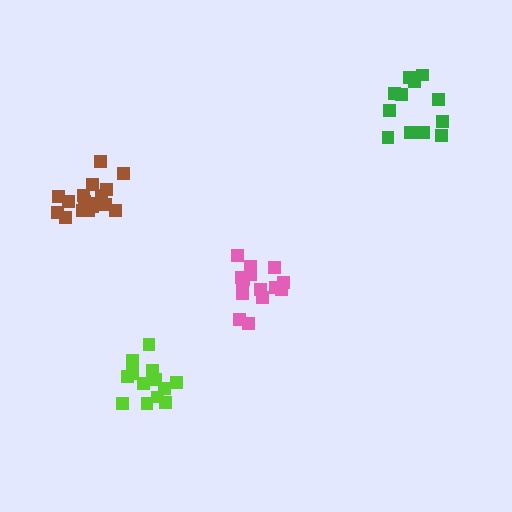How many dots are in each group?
Group 1: 16 dots, Group 2: 12 dots, Group 3: 14 dots, Group 4: 17 dots (59 total).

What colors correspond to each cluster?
The clusters are colored: pink, green, lime, brown.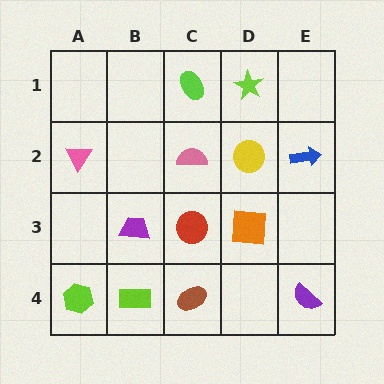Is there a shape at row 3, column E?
No, that cell is empty.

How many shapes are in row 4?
4 shapes.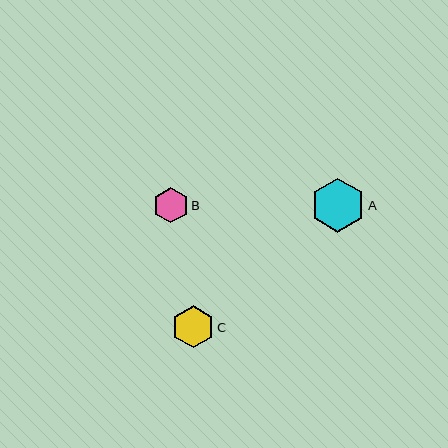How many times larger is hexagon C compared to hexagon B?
Hexagon C is approximately 1.2 times the size of hexagon B.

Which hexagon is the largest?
Hexagon A is the largest with a size of approximately 54 pixels.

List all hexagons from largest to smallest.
From largest to smallest: A, C, B.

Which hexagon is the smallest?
Hexagon B is the smallest with a size of approximately 36 pixels.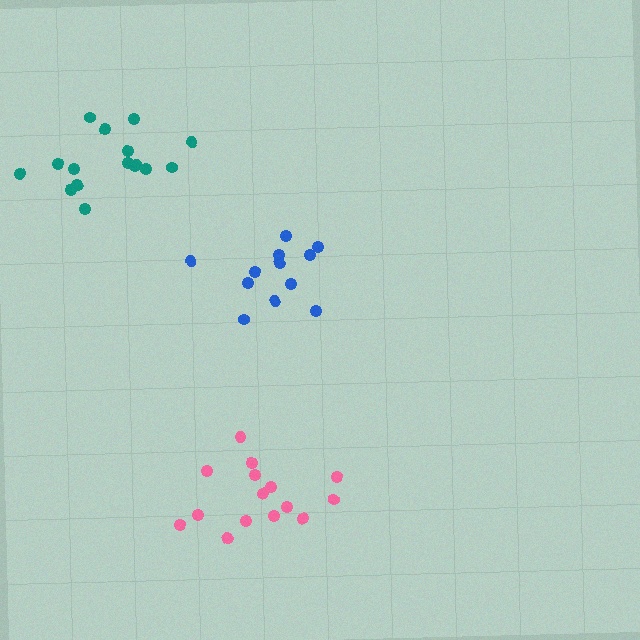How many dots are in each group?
Group 1: 15 dots, Group 2: 16 dots, Group 3: 12 dots (43 total).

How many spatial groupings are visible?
There are 3 spatial groupings.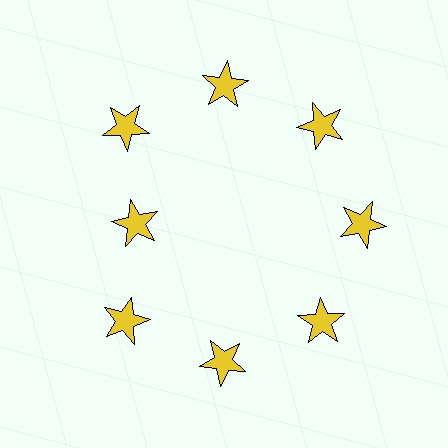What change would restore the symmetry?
The symmetry would be restored by moving it outward, back onto the ring so that all 8 stars sit at equal angles and equal distance from the center.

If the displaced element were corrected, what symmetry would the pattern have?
It would have 8-fold rotational symmetry — the pattern would map onto itself every 45 degrees.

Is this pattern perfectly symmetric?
No. The 8 yellow stars are arranged in a ring, but one element near the 9 o'clock position is pulled inward toward the center, breaking the 8-fold rotational symmetry.